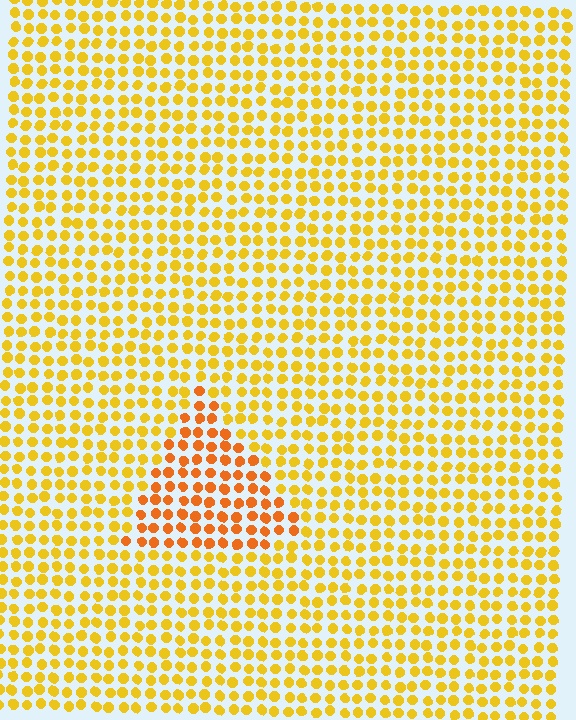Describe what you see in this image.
The image is filled with small yellow elements in a uniform arrangement. A triangle-shaped region is visible where the elements are tinted to a slightly different hue, forming a subtle color boundary.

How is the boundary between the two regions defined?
The boundary is defined purely by a slight shift in hue (about 26 degrees). Spacing, size, and orientation are identical on both sides.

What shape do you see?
I see a triangle.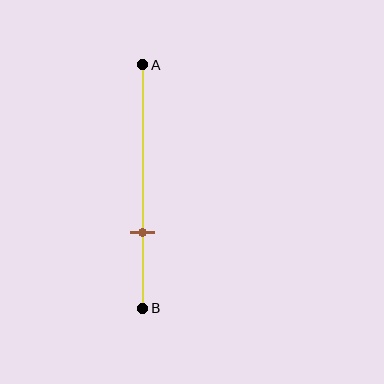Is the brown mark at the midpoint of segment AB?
No, the mark is at about 70% from A, not at the 50% midpoint.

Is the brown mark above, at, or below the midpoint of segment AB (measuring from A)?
The brown mark is below the midpoint of segment AB.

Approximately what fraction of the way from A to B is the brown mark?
The brown mark is approximately 70% of the way from A to B.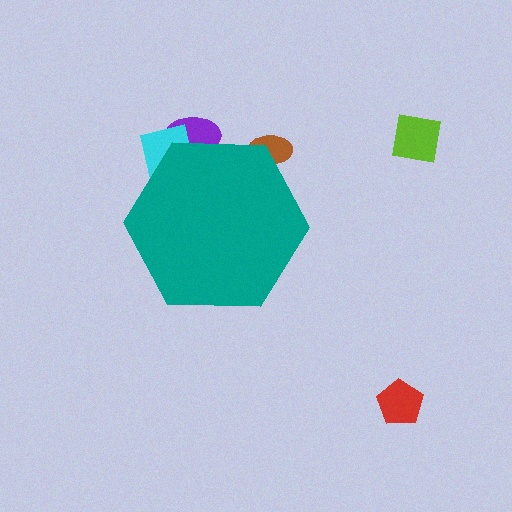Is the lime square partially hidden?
No, the lime square is fully visible.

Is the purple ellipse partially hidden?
Yes, the purple ellipse is partially hidden behind the teal hexagon.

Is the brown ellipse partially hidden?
Yes, the brown ellipse is partially hidden behind the teal hexagon.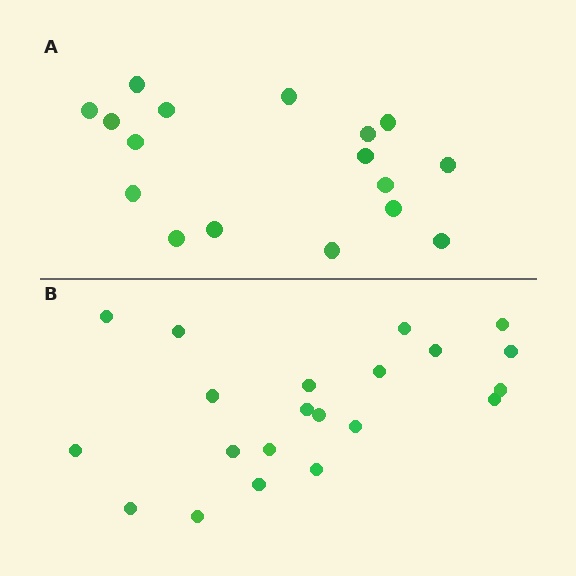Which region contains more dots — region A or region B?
Region B (the bottom region) has more dots.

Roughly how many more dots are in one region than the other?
Region B has about 4 more dots than region A.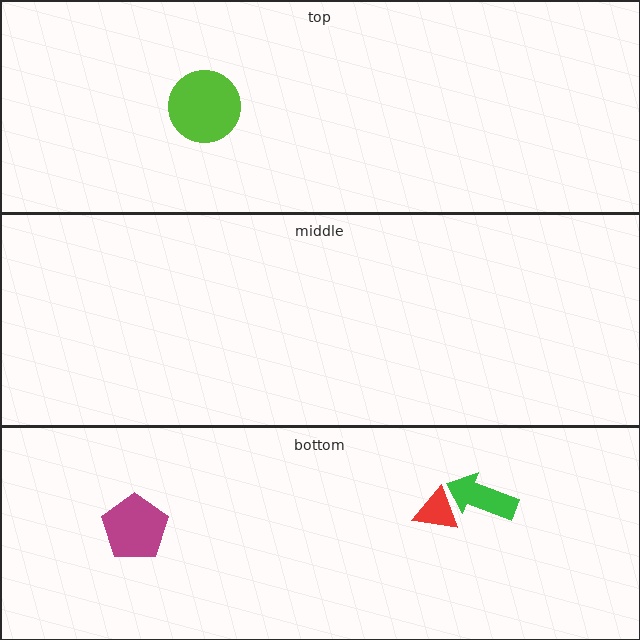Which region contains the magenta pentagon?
The bottom region.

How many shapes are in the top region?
1.